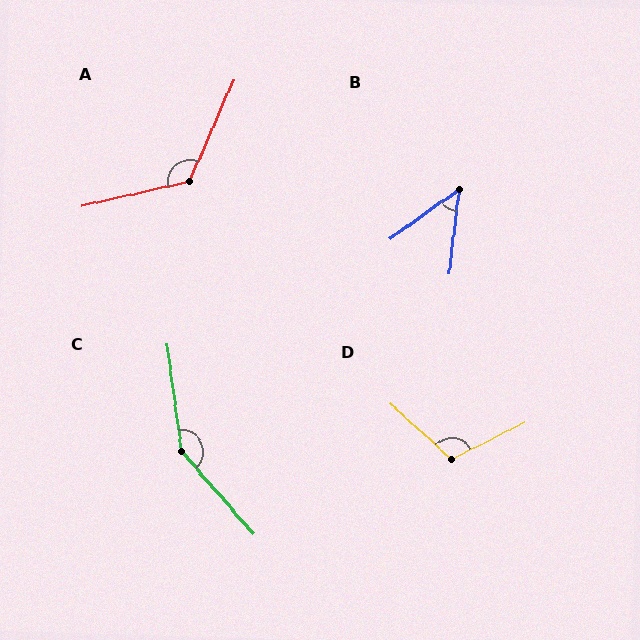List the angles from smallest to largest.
B (47°), D (110°), A (127°), C (146°).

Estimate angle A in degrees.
Approximately 127 degrees.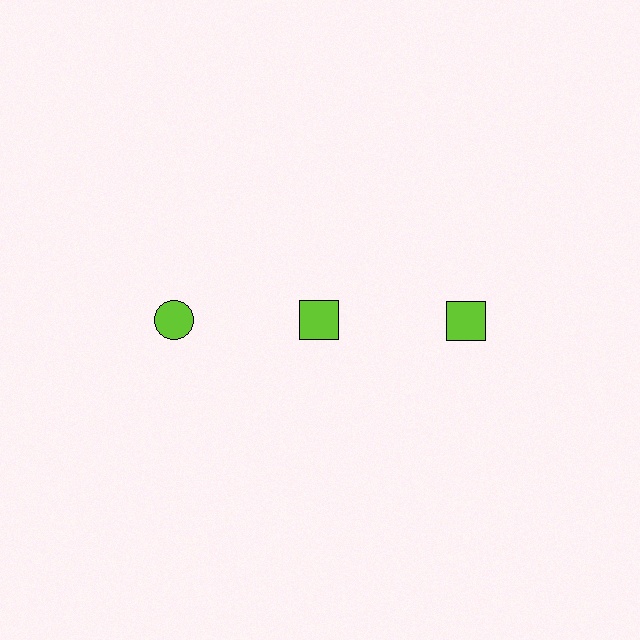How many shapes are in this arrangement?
There are 3 shapes arranged in a grid pattern.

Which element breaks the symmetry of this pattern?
The lime circle in the top row, leftmost column breaks the symmetry. All other shapes are lime squares.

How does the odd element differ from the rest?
It has a different shape: circle instead of square.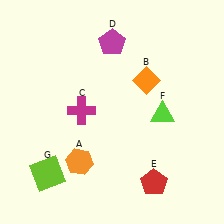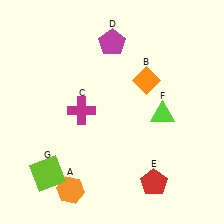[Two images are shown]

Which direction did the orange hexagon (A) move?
The orange hexagon (A) moved down.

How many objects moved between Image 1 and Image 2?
1 object moved between the two images.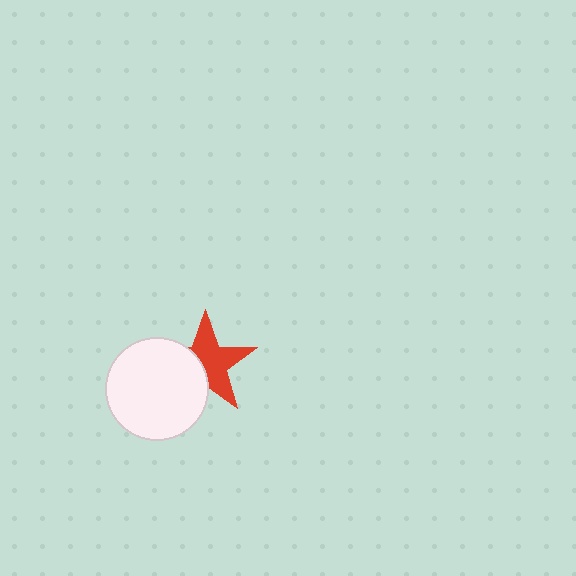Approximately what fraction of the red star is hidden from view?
Roughly 38% of the red star is hidden behind the white circle.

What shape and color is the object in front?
The object in front is a white circle.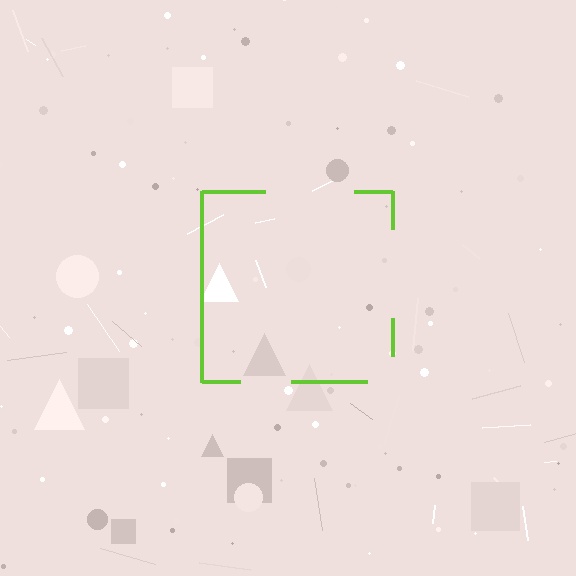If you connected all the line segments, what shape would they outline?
They would outline a square.